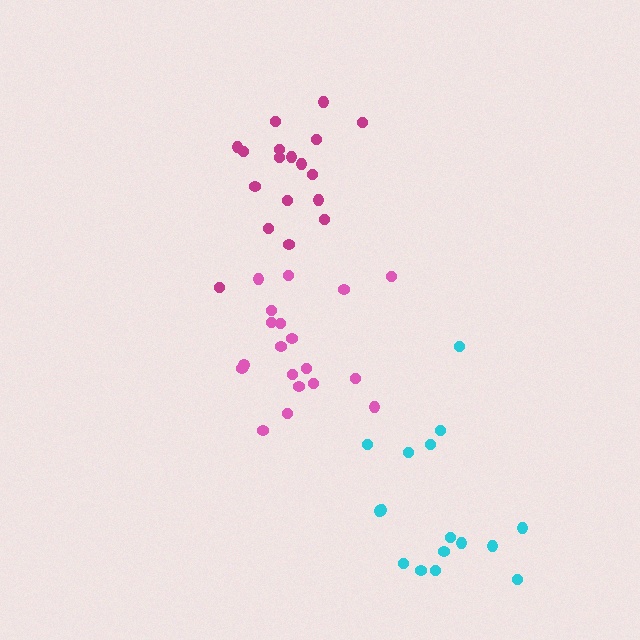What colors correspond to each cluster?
The clusters are colored: pink, magenta, cyan.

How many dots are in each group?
Group 1: 19 dots, Group 2: 18 dots, Group 3: 16 dots (53 total).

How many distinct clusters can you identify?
There are 3 distinct clusters.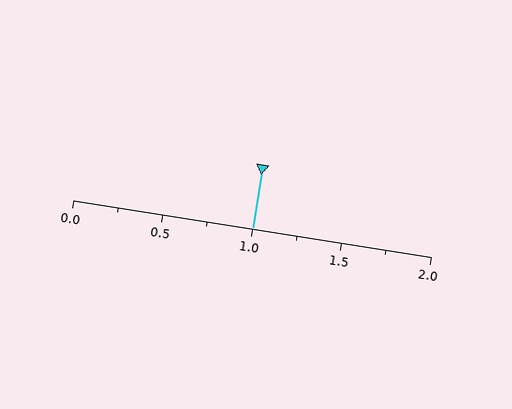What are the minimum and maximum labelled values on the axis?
The axis runs from 0.0 to 2.0.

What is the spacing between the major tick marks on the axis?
The major ticks are spaced 0.5 apart.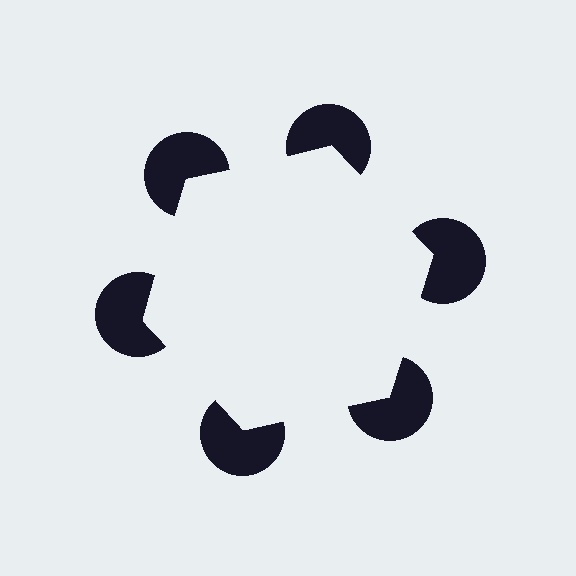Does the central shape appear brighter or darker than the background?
It typically appears slightly brighter than the background, even though no actual brightness change is drawn.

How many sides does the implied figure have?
6 sides.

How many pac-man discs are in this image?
There are 6 — one at each vertex of the illusory hexagon.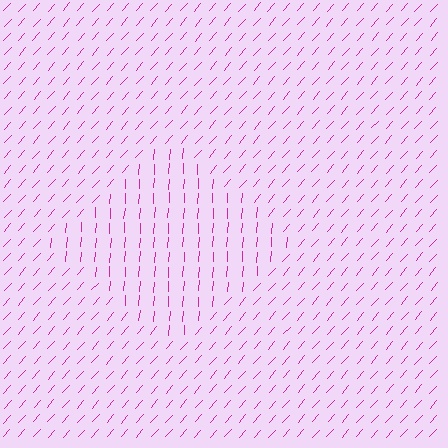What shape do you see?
I see a diamond.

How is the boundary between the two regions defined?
The boundary is defined purely by a change in line orientation (approximately 37 degrees difference). All lines are the same color and thickness.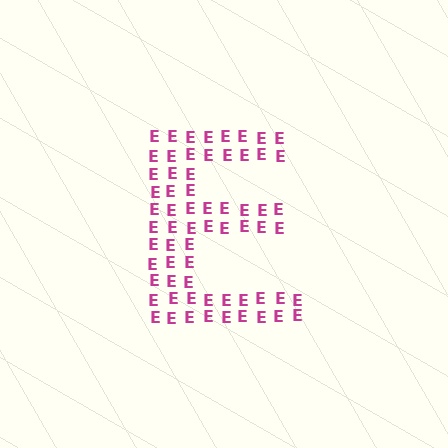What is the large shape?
The large shape is the letter E.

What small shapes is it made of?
It is made of small letter E's.